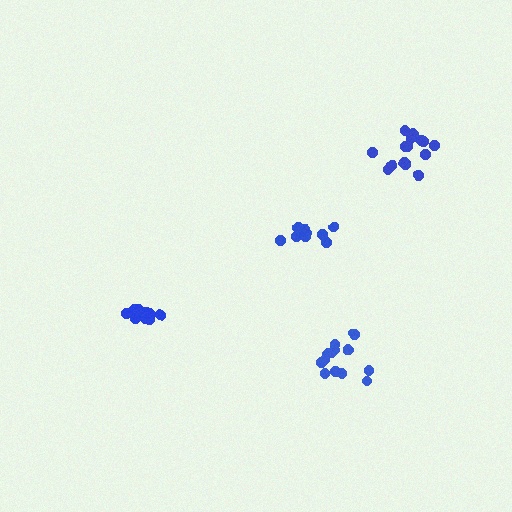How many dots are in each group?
Group 1: 12 dots, Group 2: 14 dots, Group 3: 10 dots, Group 4: 15 dots (51 total).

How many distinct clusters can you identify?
There are 4 distinct clusters.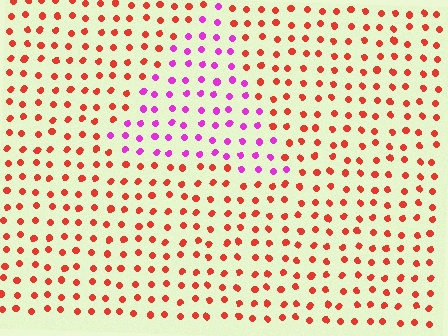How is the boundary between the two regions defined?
The boundary is defined purely by a slight shift in hue (about 59 degrees). Spacing, size, and orientation are identical on both sides.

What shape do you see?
I see a triangle.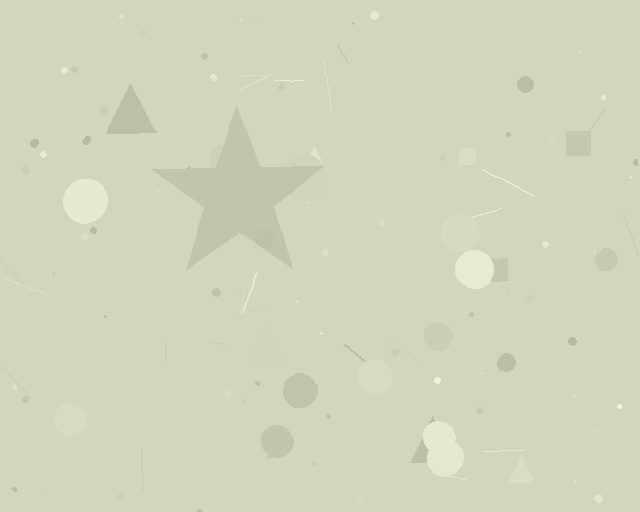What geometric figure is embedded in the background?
A star is embedded in the background.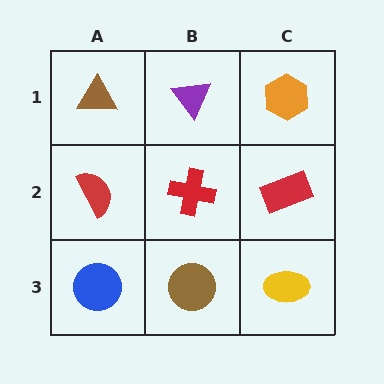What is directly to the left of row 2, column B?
A red semicircle.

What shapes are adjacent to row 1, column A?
A red semicircle (row 2, column A), a purple triangle (row 1, column B).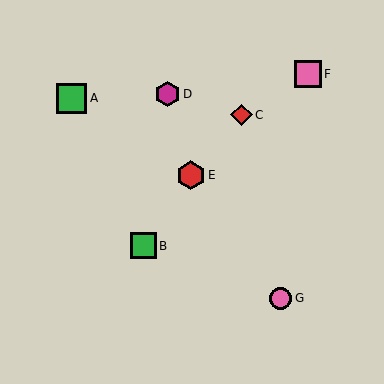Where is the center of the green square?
The center of the green square is at (143, 246).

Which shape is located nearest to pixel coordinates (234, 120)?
The red diamond (labeled C) at (241, 115) is nearest to that location.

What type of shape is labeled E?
Shape E is a red hexagon.